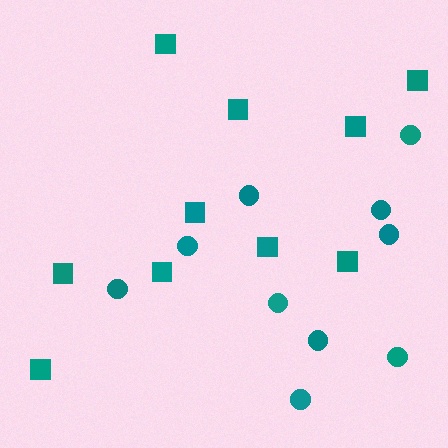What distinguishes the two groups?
There are 2 groups: one group of circles (10) and one group of squares (10).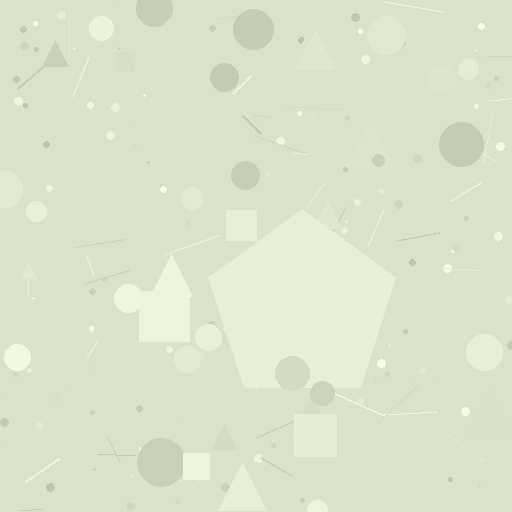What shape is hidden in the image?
A pentagon is hidden in the image.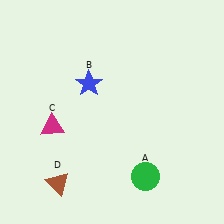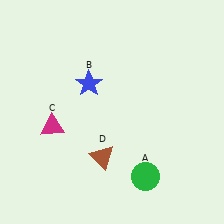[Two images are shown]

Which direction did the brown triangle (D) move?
The brown triangle (D) moved right.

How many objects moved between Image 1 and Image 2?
1 object moved between the two images.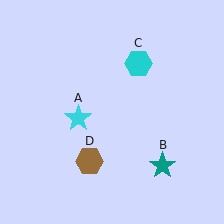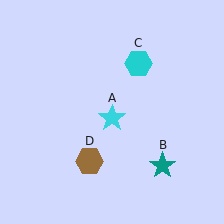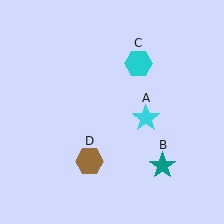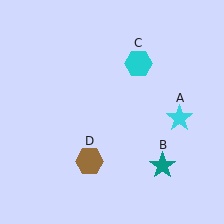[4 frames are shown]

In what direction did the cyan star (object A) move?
The cyan star (object A) moved right.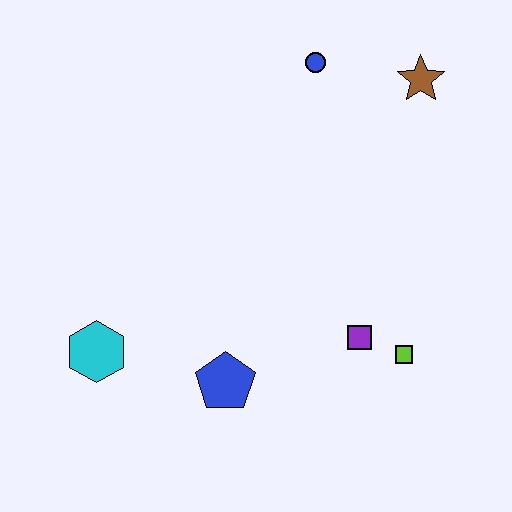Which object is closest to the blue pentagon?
The cyan hexagon is closest to the blue pentagon.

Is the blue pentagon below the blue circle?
Yes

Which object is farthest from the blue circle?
The cyan hexagon is farthest from the blue circle.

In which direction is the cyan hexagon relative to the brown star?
The cyan hexagon is to the left of the brown star.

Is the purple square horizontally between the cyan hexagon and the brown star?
Yes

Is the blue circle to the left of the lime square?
Yes